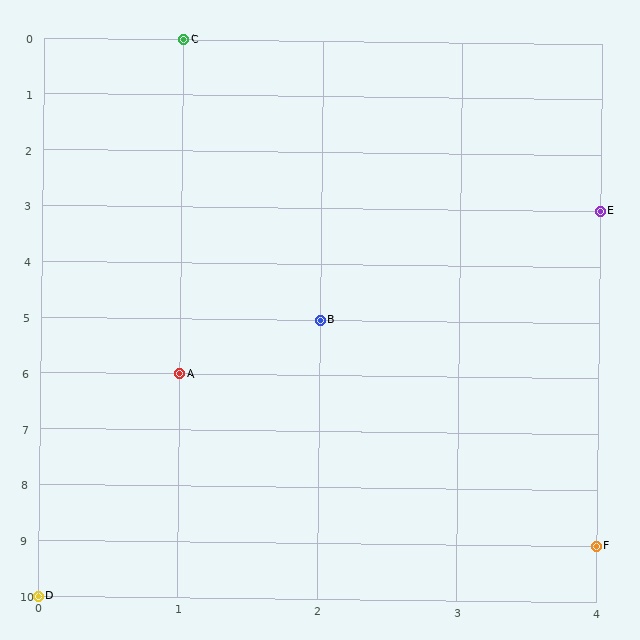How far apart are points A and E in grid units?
Points A and E are 3 columns and 3 rows apart (about 4.2 grid units diagonally).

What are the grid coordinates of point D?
Point D is at grid coordinates (0, 10).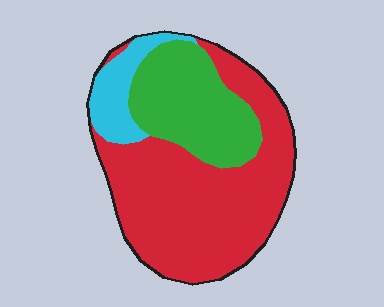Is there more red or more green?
Red.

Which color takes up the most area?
Red, at roughly 60%.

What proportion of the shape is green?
Green takes up between a sixth and a third of the shape.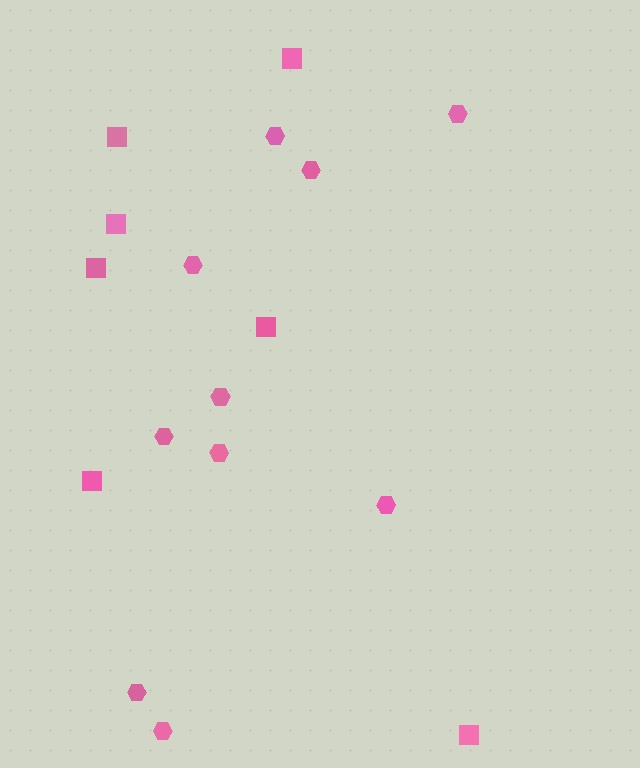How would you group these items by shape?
There are 2 groups: one group of squares (7) and one group of hexagons (10).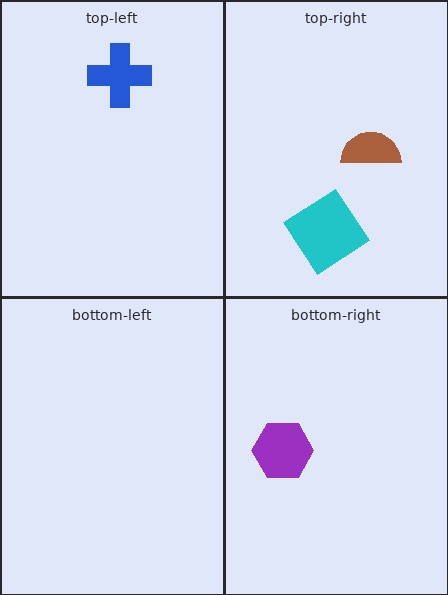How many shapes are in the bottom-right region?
1.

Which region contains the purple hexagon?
The bottom-right region.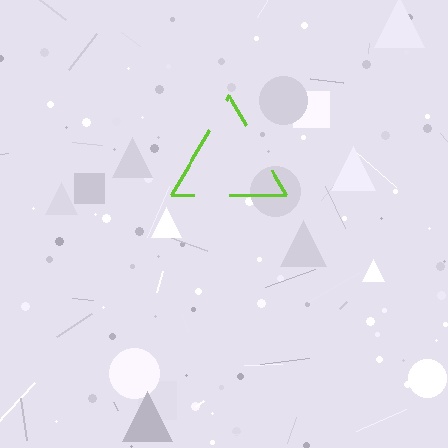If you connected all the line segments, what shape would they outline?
They would outline a triangle.